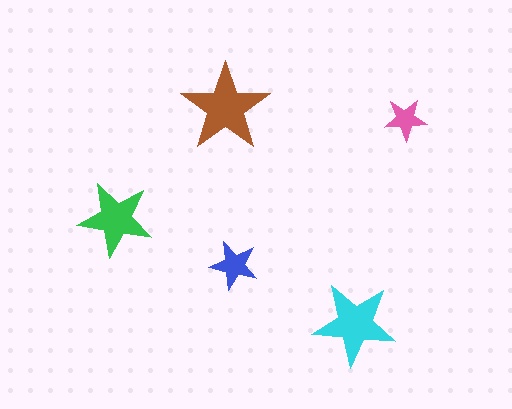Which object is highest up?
The brown star is topmost.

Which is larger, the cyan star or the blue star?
The cyan one.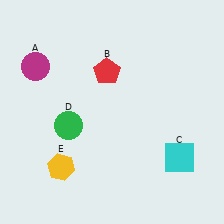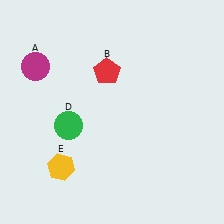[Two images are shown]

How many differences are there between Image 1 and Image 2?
There is 1 difference between the two images.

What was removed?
The cyan square (C) was removed in Image 2.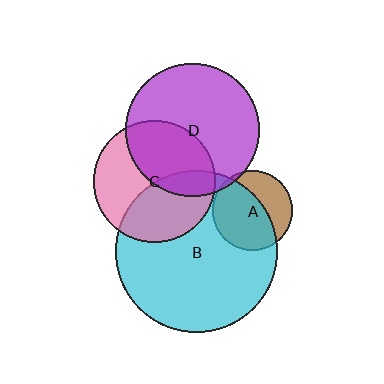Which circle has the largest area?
Circle B (cyan).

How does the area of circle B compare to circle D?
Approximately 1.5 times.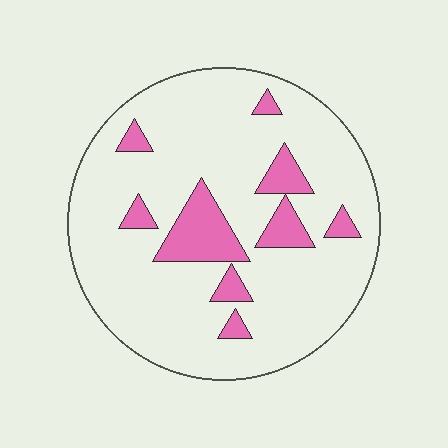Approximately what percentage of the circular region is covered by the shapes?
Approximately 15%.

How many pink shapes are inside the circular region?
9.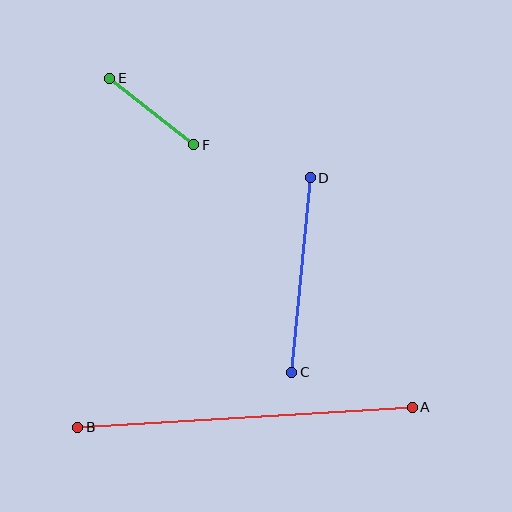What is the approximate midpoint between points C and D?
The midpoint is at approximately (301, 275) pixels.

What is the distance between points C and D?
The distance is approximately 195 pixels.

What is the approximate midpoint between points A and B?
The midpoint is at approximately (245, 417) pixels.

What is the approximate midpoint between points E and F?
The midpoint is at approximately (152, 111) pixels.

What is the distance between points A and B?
The distance is approximately 335 pixels.